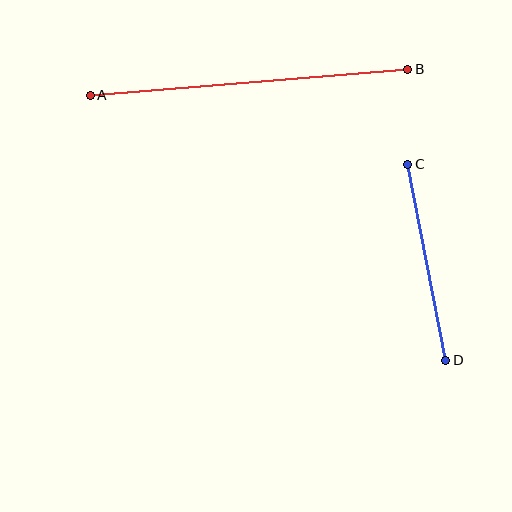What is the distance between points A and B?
The distance is approximately 319 pixels.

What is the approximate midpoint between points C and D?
The midpoint is at approximately (427, 262) pixels.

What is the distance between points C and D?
The distance is approximately 200 pixels.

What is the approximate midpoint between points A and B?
The midpoint is at approximately (249, 82) pixels.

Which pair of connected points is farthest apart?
Points A and B are farthest apart.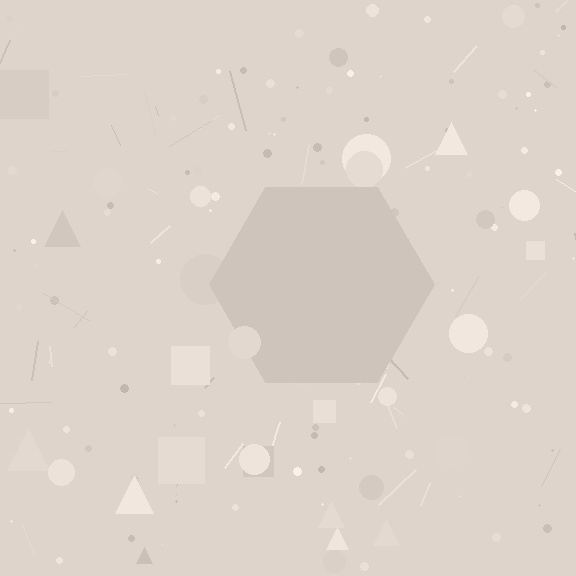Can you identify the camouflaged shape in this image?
The camouflaged shape is a hexagon.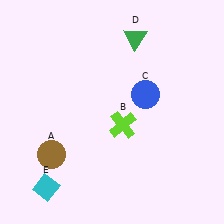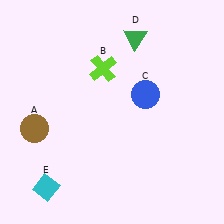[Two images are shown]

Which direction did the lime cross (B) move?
The lime cross (B) moved up.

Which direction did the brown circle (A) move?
The brown circle (A) moved up.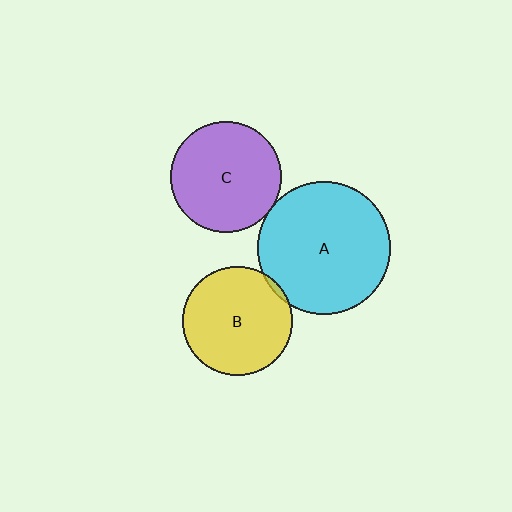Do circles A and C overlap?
Yes.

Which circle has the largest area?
Circle A (cyan).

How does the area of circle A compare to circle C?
Approximately 1.4 times.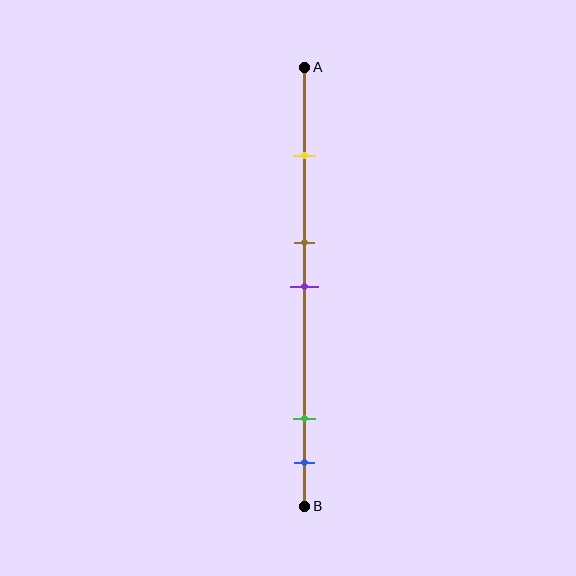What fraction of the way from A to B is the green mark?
The green mark is approximately 80% (0.8) of the way from A to B.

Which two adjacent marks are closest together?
The brown and purple marks are the closest adjacent pair.